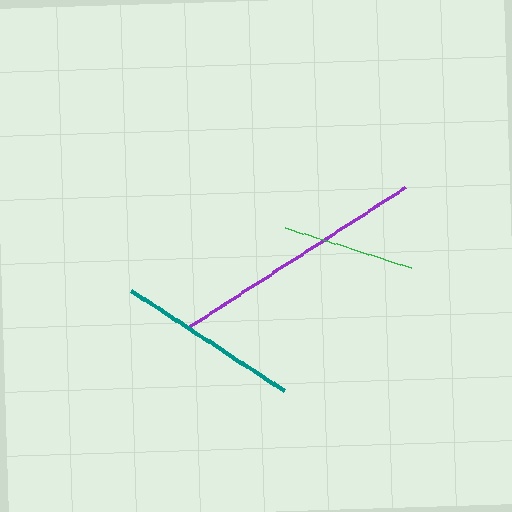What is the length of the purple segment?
The purple segment is approximately 258 pixels long.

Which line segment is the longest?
The purple line is the longest at approximately 258 pixels.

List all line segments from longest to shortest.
From longest to shortest: purple, teal, green.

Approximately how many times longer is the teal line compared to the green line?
The teal line is approximately 1.4 times the length of the green line.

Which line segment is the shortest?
The green line is the shortest at approximately 133 pixels.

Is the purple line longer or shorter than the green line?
The purple line is longer than the green line.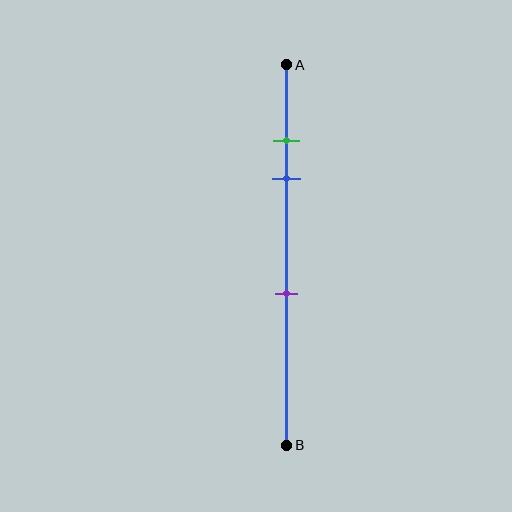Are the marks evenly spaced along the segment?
No, the marks are not evenly spaced.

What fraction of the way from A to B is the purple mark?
The purple mark is approximately 60% (0.6) of the way from A to B.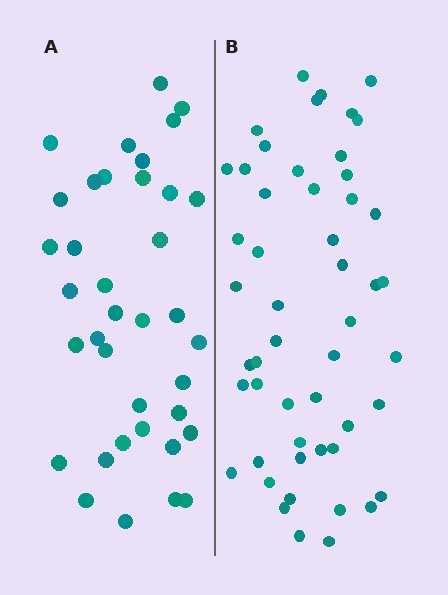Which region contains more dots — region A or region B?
Region B (the right region) has more dots.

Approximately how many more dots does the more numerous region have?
Region B has approximately 15 more dots than region A.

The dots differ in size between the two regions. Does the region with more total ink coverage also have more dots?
No. Region A has more total ink coverage because its dots are larger, but region B actually contains more individual dots. Total area can be misleading — the number of items is what matters here.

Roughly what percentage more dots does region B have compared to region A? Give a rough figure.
About 40% more.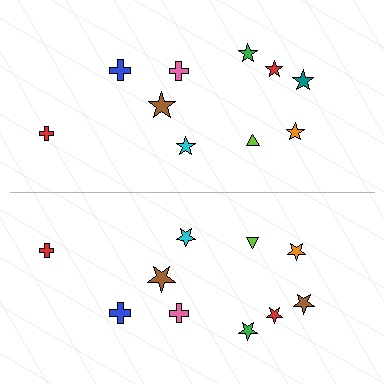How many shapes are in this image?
There are 20 shapes in this image.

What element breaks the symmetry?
The brown star on the bottom side breaks the symmetry — its mirror counterpart is teal.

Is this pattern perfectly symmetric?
No, the pattern is not perfectly symmetric. The brown star on the bottom side breaks the symmetry — its mirror counterpart is teal.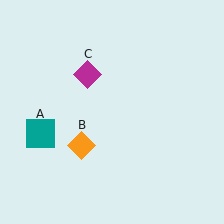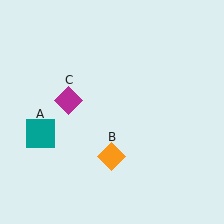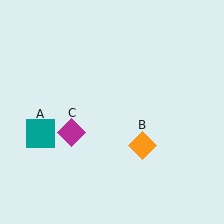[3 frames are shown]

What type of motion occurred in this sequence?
The orange diamond (object B), magenta diamond (object C) rotated counterclockwise around the center of the scene.